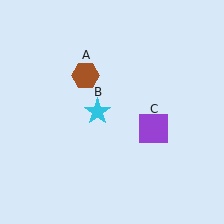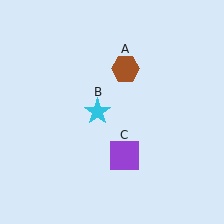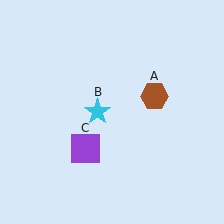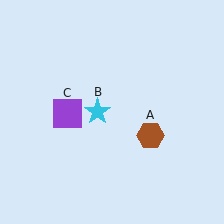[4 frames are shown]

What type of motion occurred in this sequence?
The brown hexagon (object A), purple square (object C) rotated clockwise around the center of the scene.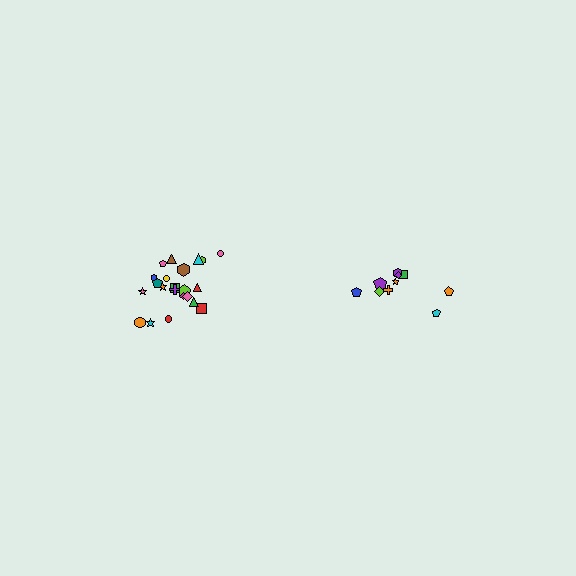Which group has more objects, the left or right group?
The left group.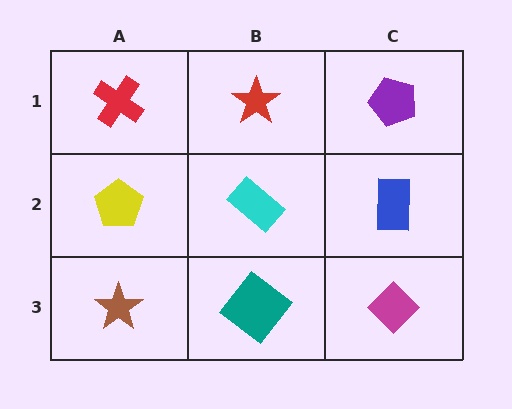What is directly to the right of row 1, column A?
A red star.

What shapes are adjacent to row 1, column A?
A yellow pentagon (row 2, column A), a red star (row 1, column B).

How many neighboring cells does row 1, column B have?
3.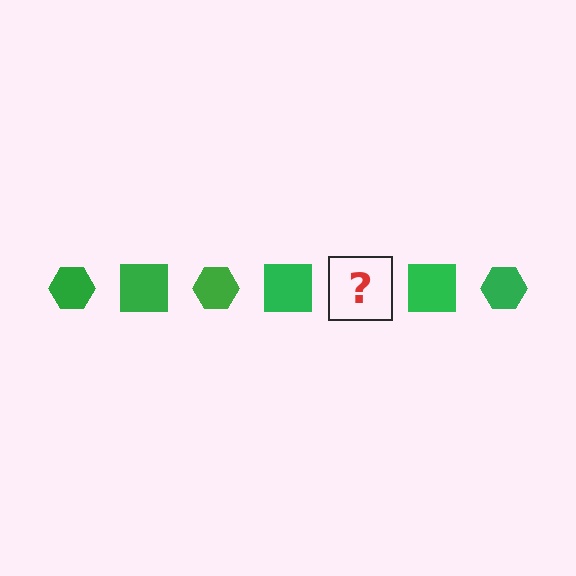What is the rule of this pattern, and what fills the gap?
The rule is that the pattern cycles through hexagon, square shapes in green. The gap should be filled with a green hexagon.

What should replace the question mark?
The question mark should be replaced with a green hexagon.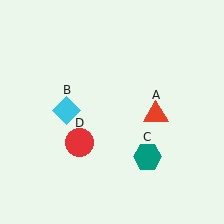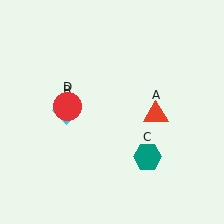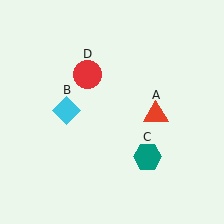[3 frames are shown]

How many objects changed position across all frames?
1 object changed position: red circle (object D).